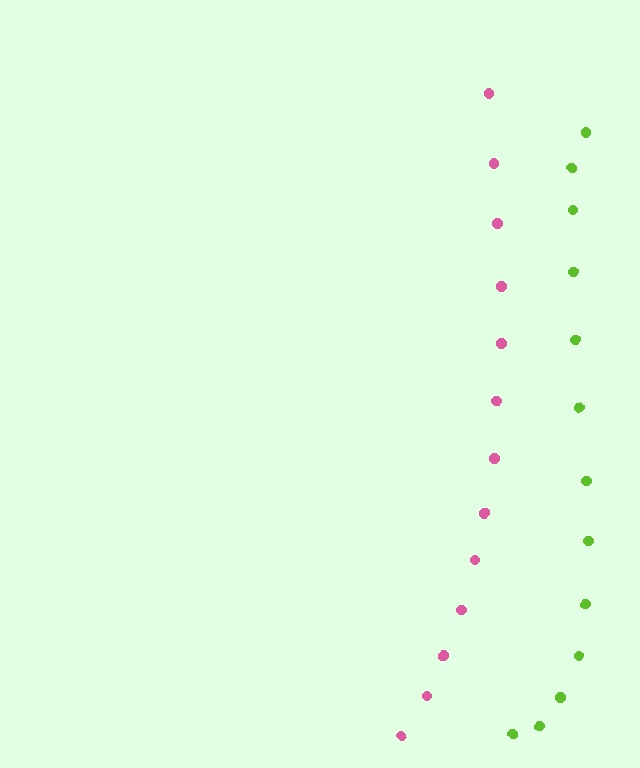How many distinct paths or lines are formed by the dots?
There are 2 distinct paths.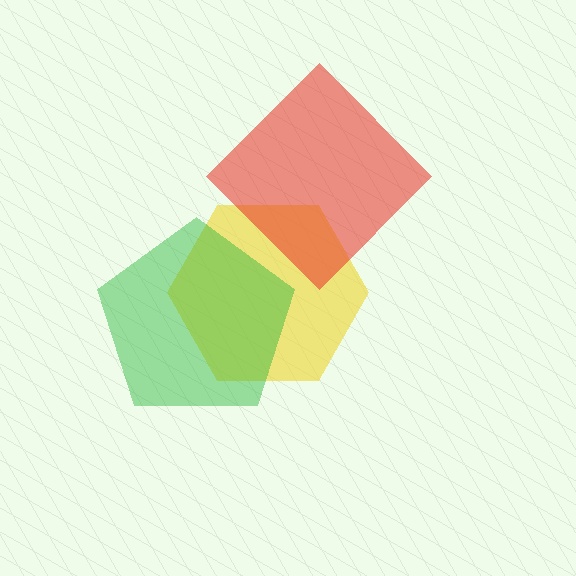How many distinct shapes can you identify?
There are 3 distinct shapes: a yellow hexagon, a red diamond, a green pentagon.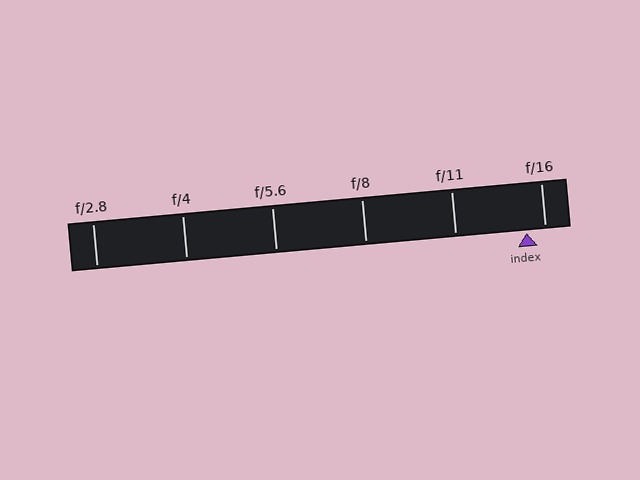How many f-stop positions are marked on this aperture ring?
There are 6 f-stop positions marked.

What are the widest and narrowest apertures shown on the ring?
The widest aperture shown is f/2.8 and the narrowest is f/16.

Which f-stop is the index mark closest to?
The index mark is closest to f/16.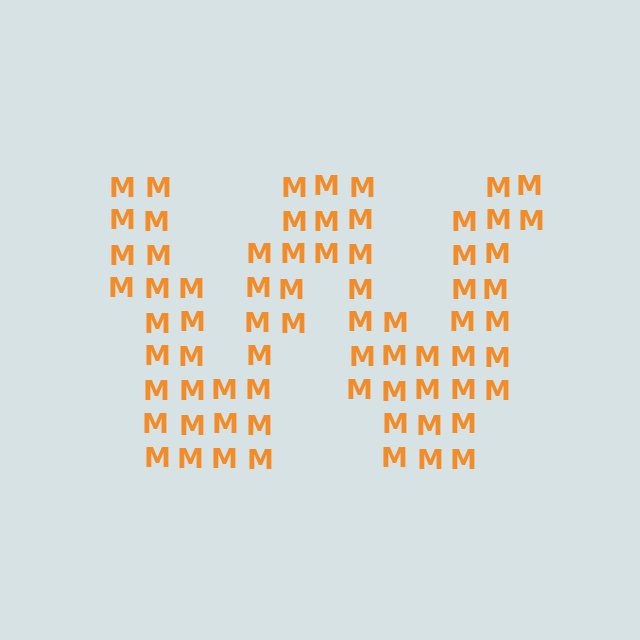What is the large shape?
The large shape is the letter W.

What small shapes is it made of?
It is made of small letter M's.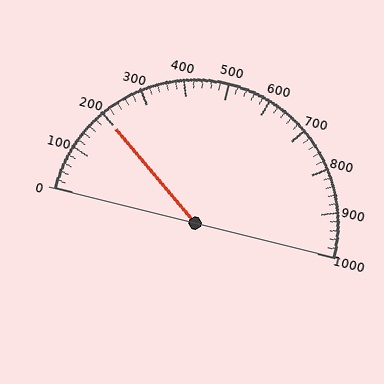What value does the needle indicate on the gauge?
The needle indicates approximately 200.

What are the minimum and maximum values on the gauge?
The gauge ranges from 0 to 1000.